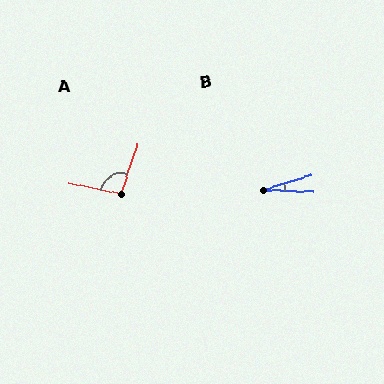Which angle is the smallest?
B, at approximately 19 degrees.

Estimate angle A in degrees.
Approximately 97 degrees.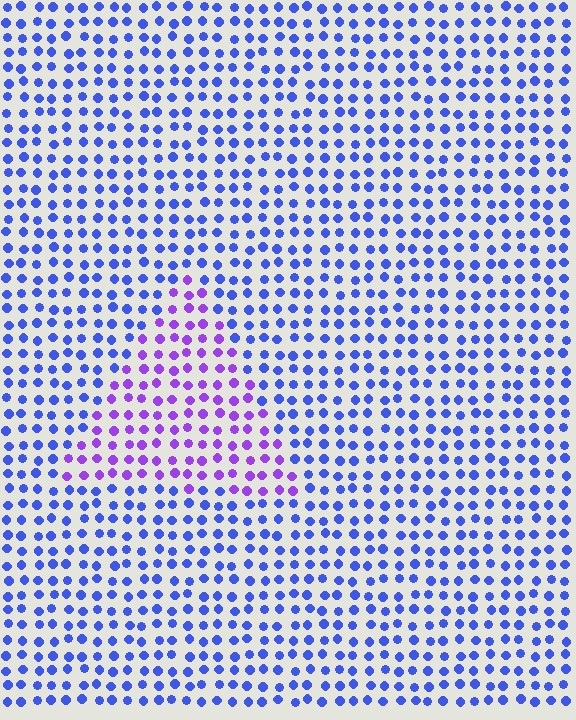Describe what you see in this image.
The image is filled with small blue elements in a uniform arrangement. A triangle-shaped region is visible where the elements are tinted to a slightly different hue, forming a subtle color boundary.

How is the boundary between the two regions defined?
The boundary is defined purely by a slight shift in hue (about 42 degrees). Spacing, size, and orientation are identical on both sides.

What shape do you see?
I see a triangle.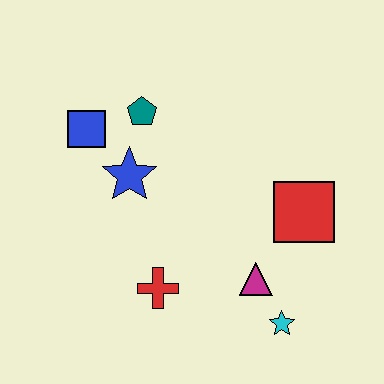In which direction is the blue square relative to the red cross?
The blue square is above the red cross.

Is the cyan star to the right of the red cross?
Yes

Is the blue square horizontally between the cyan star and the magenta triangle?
No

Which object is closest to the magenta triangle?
The cyan star is closest to the magenta triangle.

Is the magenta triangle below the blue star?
Yes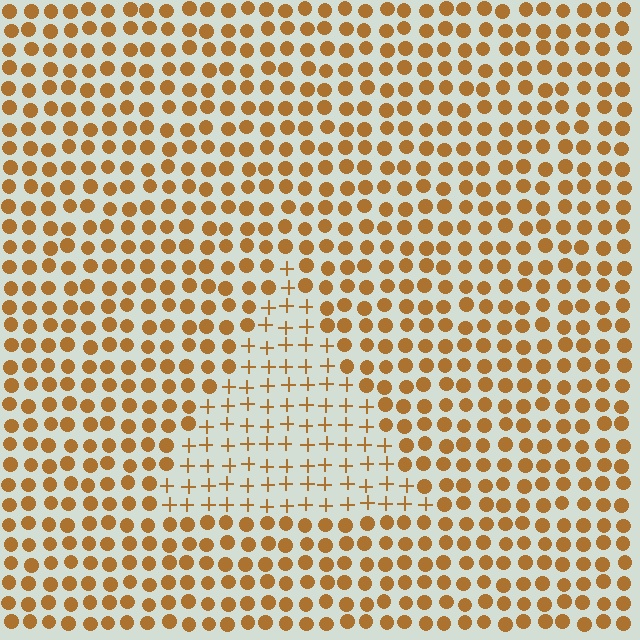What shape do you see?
I see a triangle.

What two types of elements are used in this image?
The image uses plus signs inside the triangle region and circles outside it.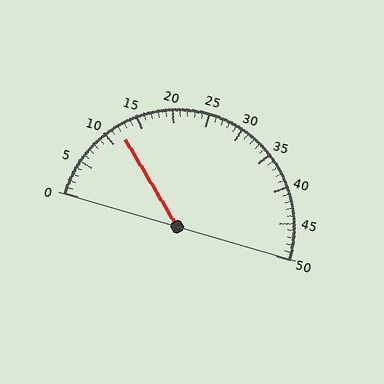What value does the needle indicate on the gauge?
The needle indicates approximately 12.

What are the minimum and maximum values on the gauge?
The gauge ranges from 0 to 50.